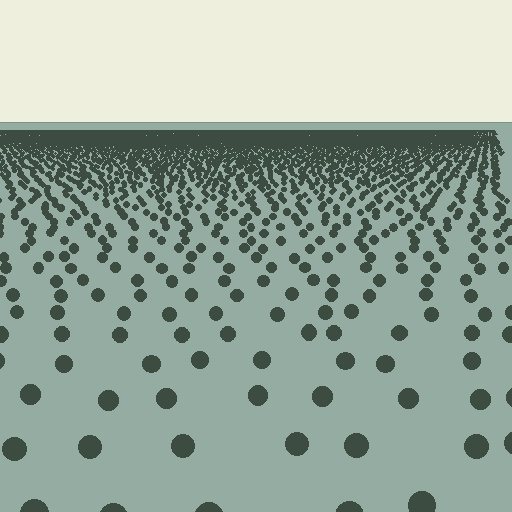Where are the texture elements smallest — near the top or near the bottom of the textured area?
Near the top.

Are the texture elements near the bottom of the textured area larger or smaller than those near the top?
Larger. Near the bottom, elements are closer to the viewer and appear at a bigger on-screen size.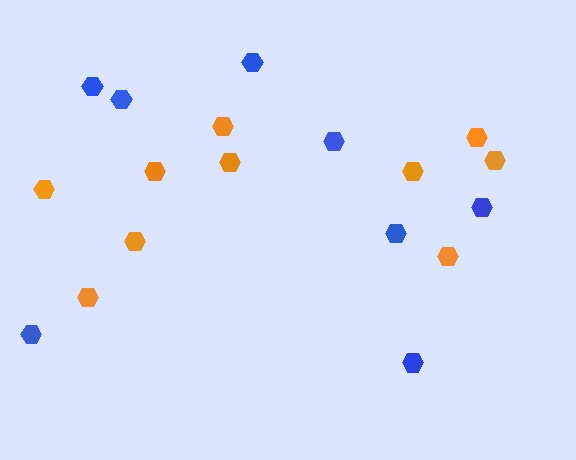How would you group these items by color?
There are 2 groups: one group of blue hexagons (8) and one group of orange hexagons (10).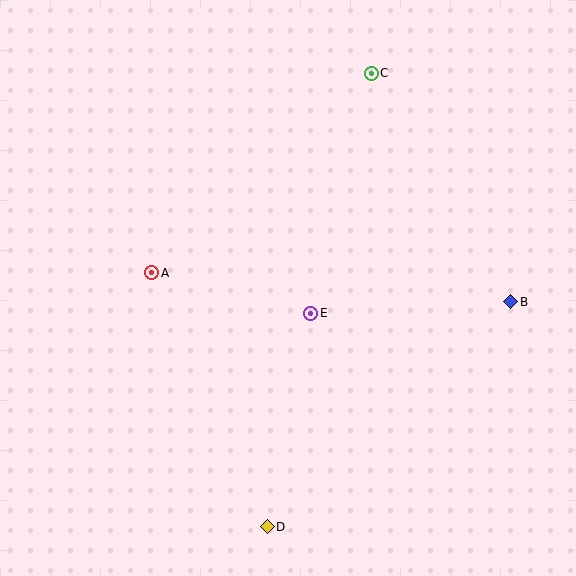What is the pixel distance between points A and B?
The distance between A and B is 360 pixels.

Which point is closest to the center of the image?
Point E at (311, 313) is closest to the center.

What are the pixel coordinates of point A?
Point A is at (152, 273).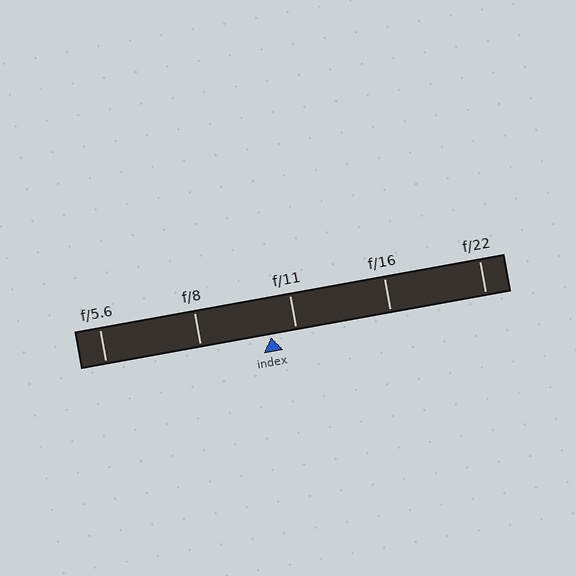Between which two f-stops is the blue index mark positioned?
The index mark is between f/8 and f/11.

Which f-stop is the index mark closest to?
The index mark is closest to f/11.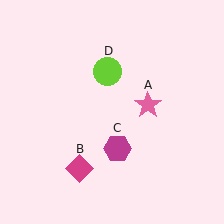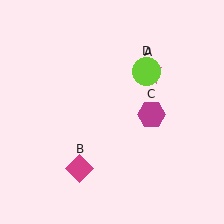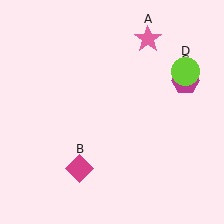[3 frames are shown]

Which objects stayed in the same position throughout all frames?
Magenta diamond (object B) remained stationary.